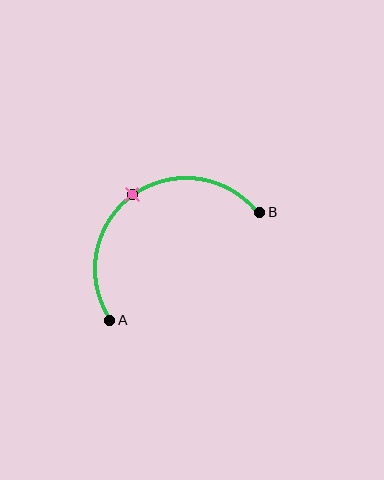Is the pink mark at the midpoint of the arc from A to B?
Yes. The pink mark lies on the arc at equal arc-length from both A and B — it is the arc midpoint.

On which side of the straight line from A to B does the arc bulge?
The arc bulges above and to the left of the straight line connecting A and B.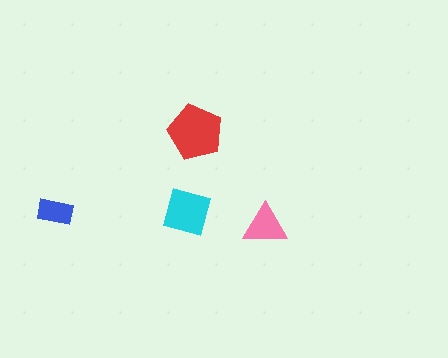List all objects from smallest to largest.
The blue rectangle, the pink triangle, the cyan diamond, the red pentagon.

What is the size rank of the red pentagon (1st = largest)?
1st.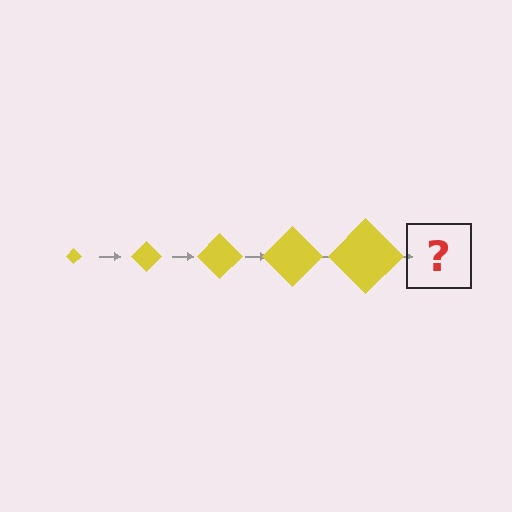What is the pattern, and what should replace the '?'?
The pattern is that the diamond gets progressively larger each step. The '?' should be a yellow diamond, larger than the previous one.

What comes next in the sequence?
The next element should be a yellow diamond, larger than the previous one.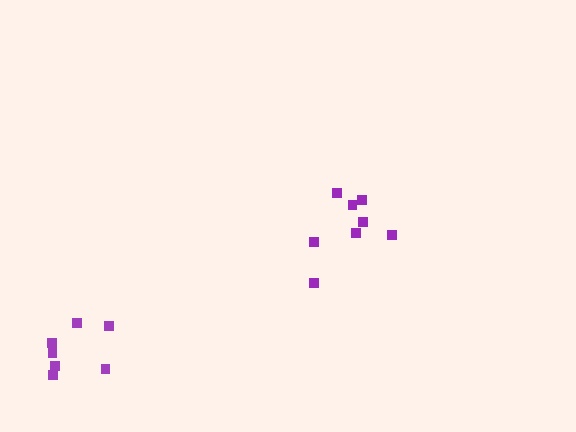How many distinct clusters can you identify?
There are 2 distinct clusters.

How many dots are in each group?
Group 1: 8 dots, Group 2: 7 dots (15 total).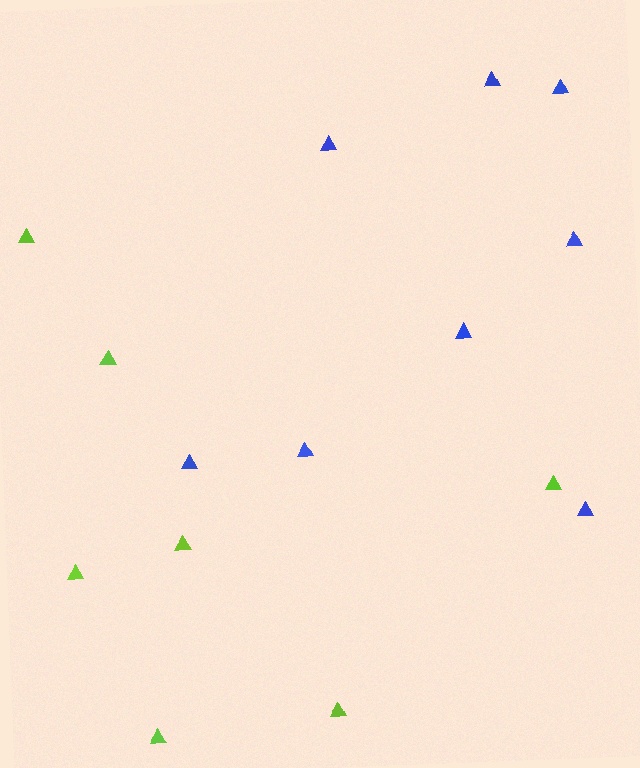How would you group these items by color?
There are 2 groups: one group of blue triangles (8) and one group of lime triangles (7).